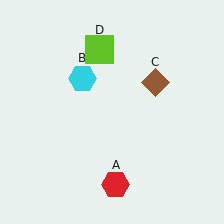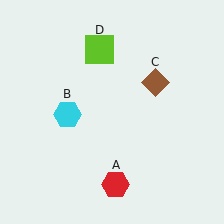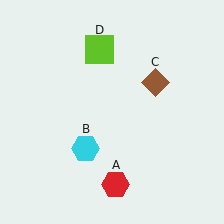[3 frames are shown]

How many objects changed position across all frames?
1 object changed position: cyan hexagon (object B).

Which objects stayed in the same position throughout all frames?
Red hexagon (object A) and brown diamond (object C) and lime square (object D) remained stationary.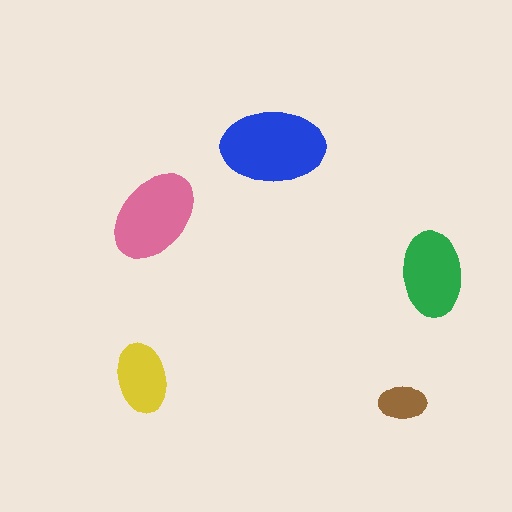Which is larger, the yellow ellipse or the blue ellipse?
The blue one.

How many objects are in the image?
There are 5 objects in the image.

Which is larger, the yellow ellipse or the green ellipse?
The green one.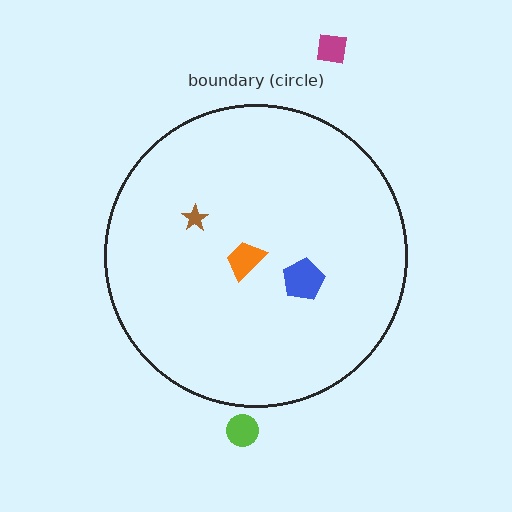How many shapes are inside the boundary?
3 inside, 2 outside.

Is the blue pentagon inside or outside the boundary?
Inside.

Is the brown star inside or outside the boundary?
Inside.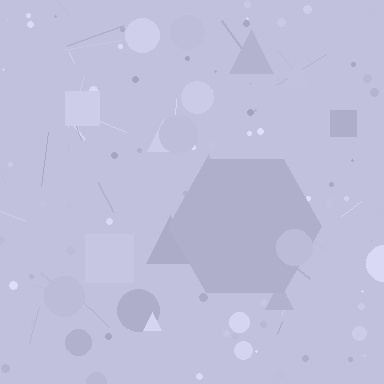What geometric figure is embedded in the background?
A hexagon is embedded in the background.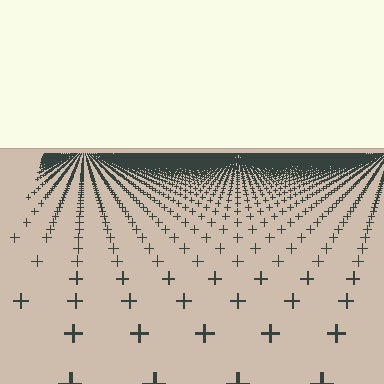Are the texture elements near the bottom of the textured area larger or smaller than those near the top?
Larger. Near the bottom, elements are closer to the viewer and appear at a bigger on-screen size.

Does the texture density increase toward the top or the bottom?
Density increases toward the top.